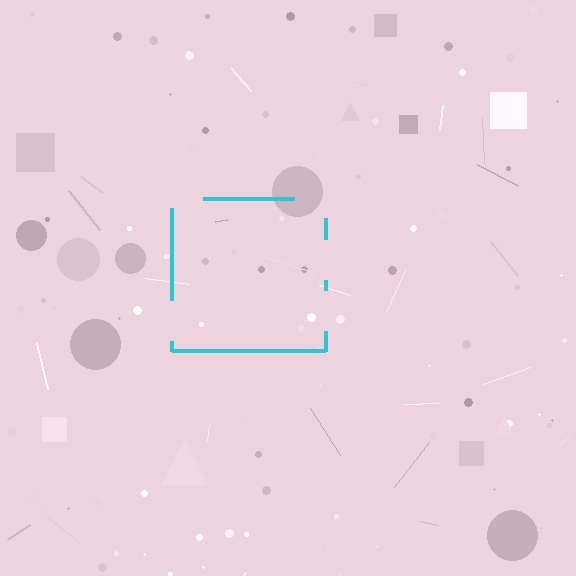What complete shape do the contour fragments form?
The contour fragments form a square.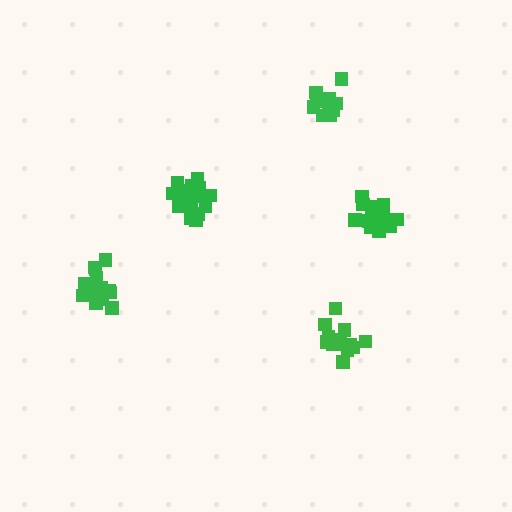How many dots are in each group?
Group 1: 15 dots, Group 2: 11 dots, Group 3: 15 dots, Group 4: 16 dots, Group 5: 13 dots (70 total).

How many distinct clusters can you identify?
There are 5 distinct clusters.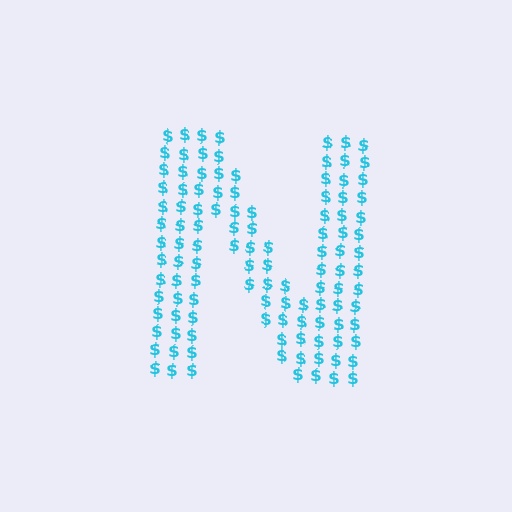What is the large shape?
The large shape is the letter N.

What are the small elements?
The small elements are dollar signs.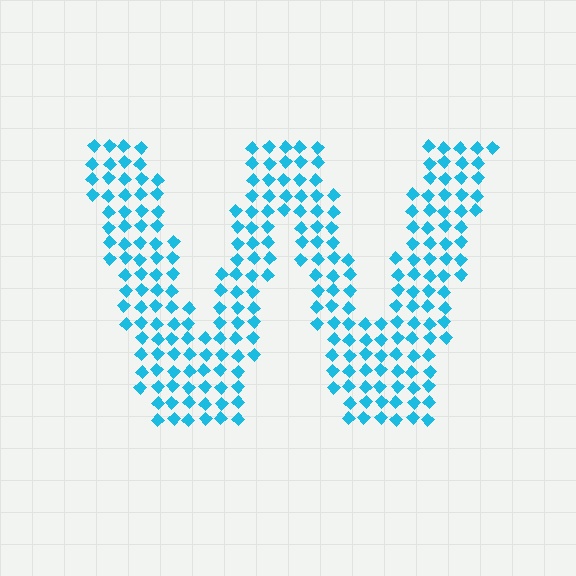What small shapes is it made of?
It is made of small diamonds.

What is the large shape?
The large shape is the letter W.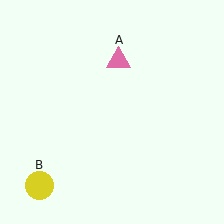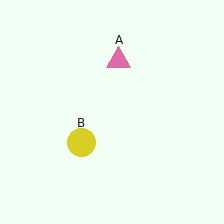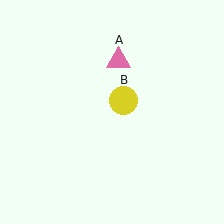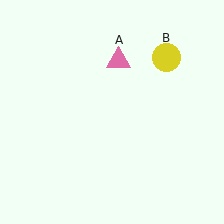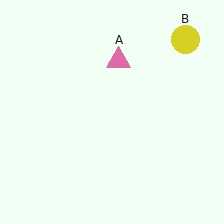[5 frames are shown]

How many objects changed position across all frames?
1 object changed position: yellow circle (object B).